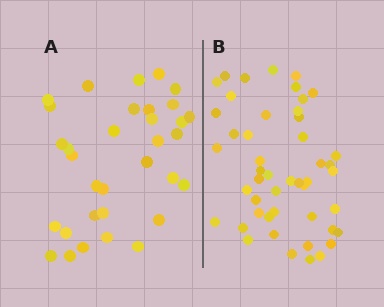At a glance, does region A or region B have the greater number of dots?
Region B (the right region) has more dots.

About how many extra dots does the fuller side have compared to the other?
Region B has approximately 15 more dots than region A.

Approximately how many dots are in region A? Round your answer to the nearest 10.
About 30 dots. (The exact count is 33, which rounds to 30.)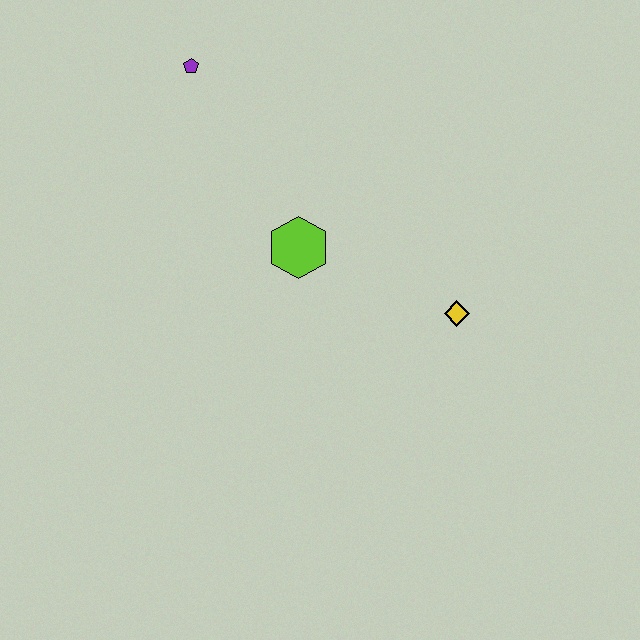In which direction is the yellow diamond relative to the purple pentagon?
The yellow diamond is to the right of the purple pentagon.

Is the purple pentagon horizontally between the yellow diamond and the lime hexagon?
No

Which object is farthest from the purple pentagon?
The yellow diamond is farthest from the purple pentagon.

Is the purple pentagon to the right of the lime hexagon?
No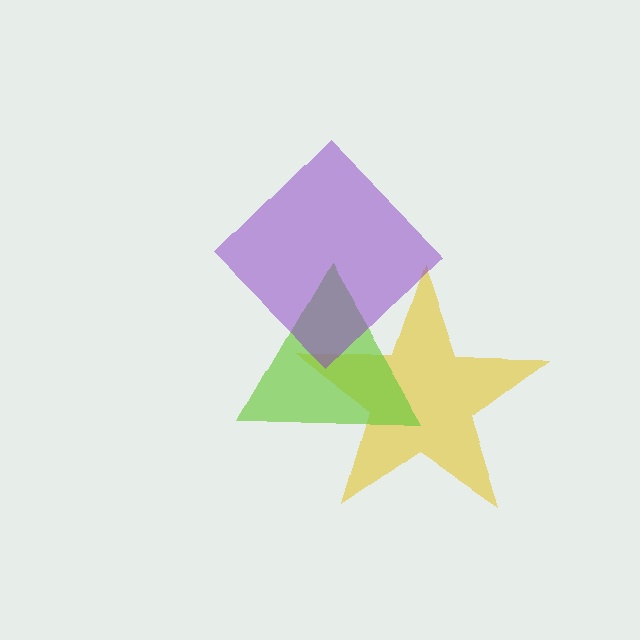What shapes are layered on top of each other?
The layered shapes are: a yellow star, a lime triangle, a purple diamond.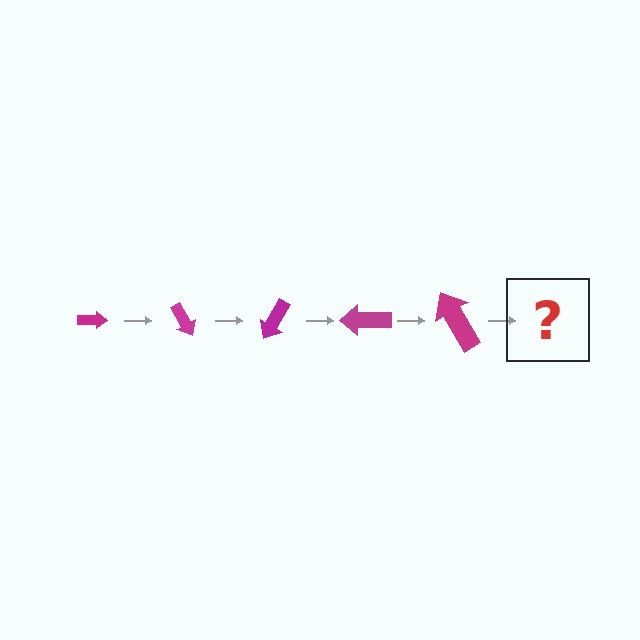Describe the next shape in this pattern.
It should be an arrow, larger than the previous one and rotated 300 degrees from the start.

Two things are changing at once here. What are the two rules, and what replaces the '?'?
The two rules are that the arrow grows larger each step and it rotates 60 degrees each step. The '?' should be an arrow, larger than the previous one and rotated 300 degrees from the start.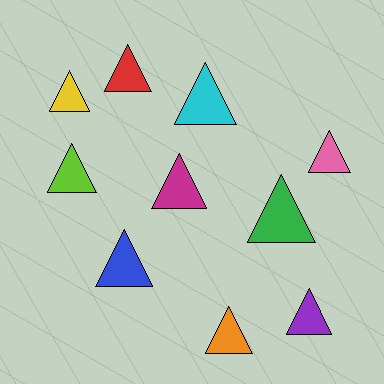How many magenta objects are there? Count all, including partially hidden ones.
There is 1 magenta object.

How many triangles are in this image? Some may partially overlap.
There are 10 triangles.